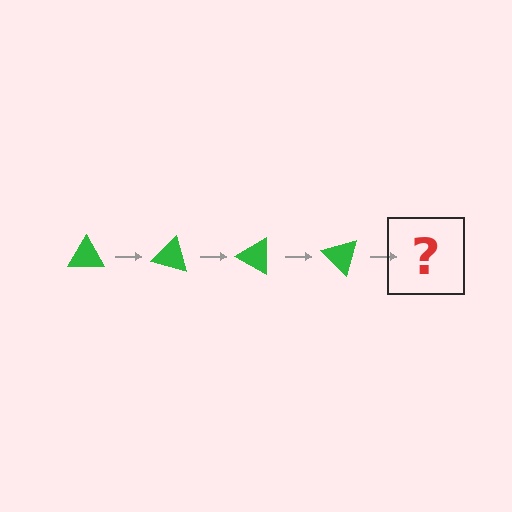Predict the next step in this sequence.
The next step is a green triangle rotated 60 degrees.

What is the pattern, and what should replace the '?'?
The pattern is that the triangle rotates 15 degrees each step. The '?' should be a green triangle rotated 60 degrees.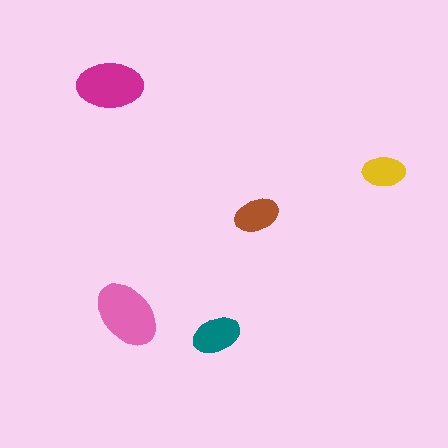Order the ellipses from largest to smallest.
the pink one, the magenta one, the teal one, the brown one, the yellow one.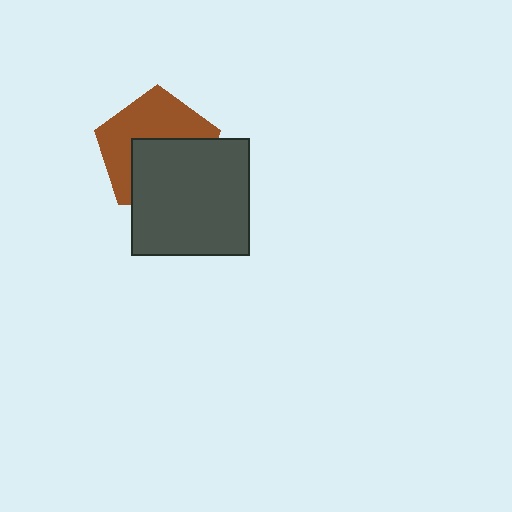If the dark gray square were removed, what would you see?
You would see the complete brown pentagon.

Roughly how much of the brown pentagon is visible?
About half of it is visible (roughly 51%).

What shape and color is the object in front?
The object in front is a dark gray square.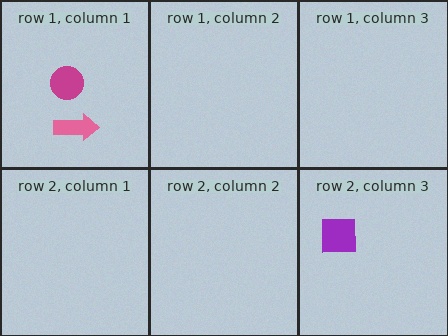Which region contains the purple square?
The row 2, column 3 region.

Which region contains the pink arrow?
The row 1, column 1 region.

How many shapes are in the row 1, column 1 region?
2.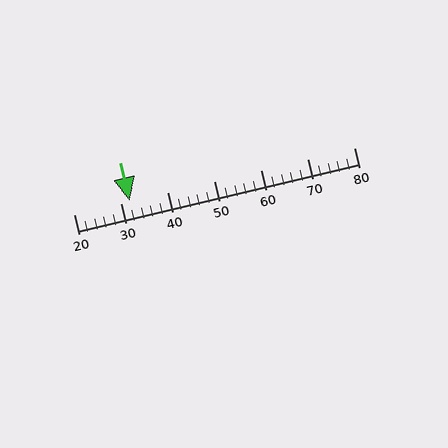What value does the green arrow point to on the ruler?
The green arrow points to approximately 32.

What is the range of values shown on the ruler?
The ruler shows values from 20 to 80.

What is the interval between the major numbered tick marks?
The major tick marks are spaced 10 units apart.